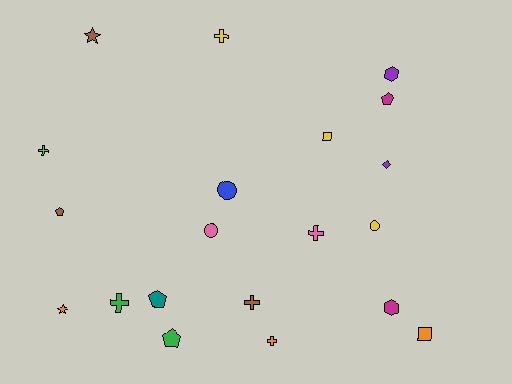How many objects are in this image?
There are 20 objects.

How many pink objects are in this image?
There are 2 pink objects.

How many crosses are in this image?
There are 6 crosses.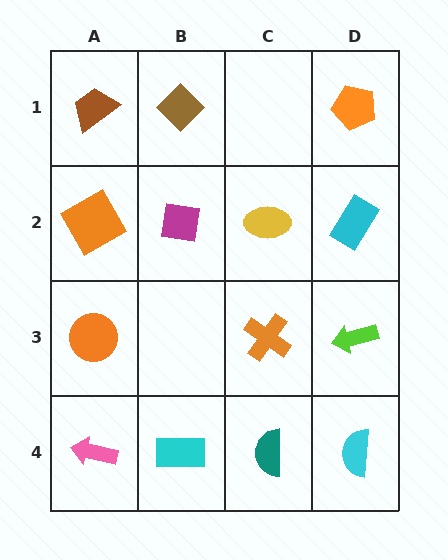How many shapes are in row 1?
3 shapes.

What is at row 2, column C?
A yellow ellipse.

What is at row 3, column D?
A lime arrow.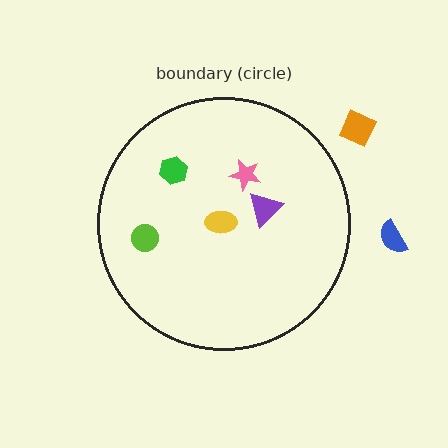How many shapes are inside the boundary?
5 inside, 2 outside.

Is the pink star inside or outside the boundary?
Inside.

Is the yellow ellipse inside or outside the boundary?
Inside.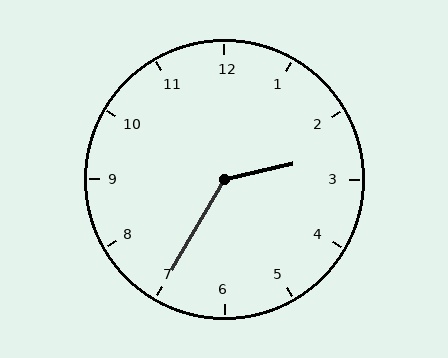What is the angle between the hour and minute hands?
Approximately 132 degrees.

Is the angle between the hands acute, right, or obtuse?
It is obtuse.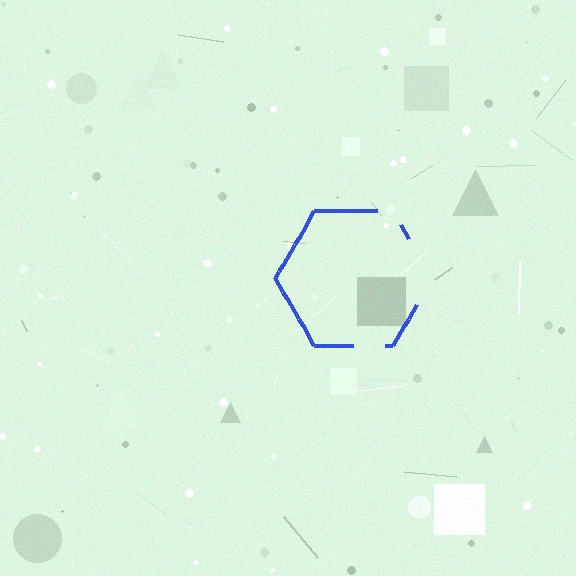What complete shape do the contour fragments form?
The contour fragments form a hexagon.